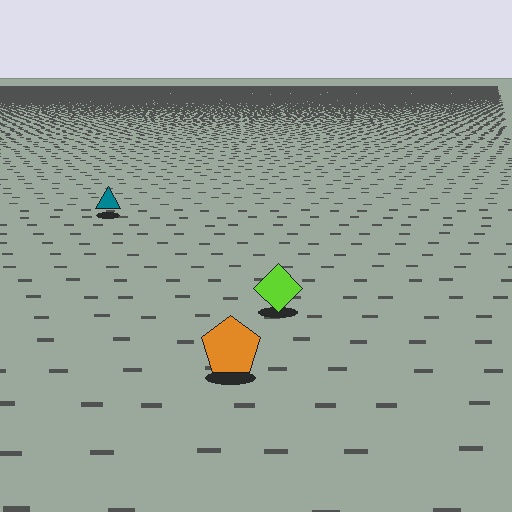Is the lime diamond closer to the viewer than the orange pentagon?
No. The orange pentagon is closer — you can tell from the texture gradient: the ground texture is coarser near it.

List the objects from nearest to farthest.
From nearest to farthest: the orange pentagon, the lime diamond, the teal triangle.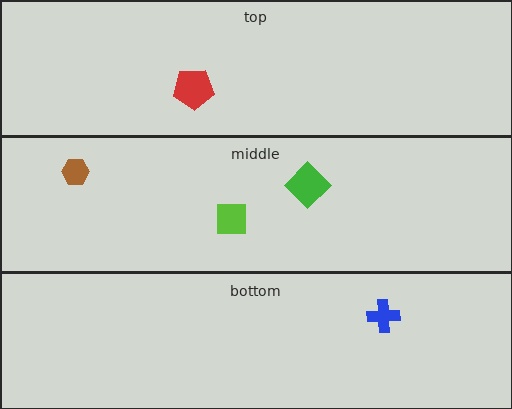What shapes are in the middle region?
The green diamond, the brown hexagon, the lime square.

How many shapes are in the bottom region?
1.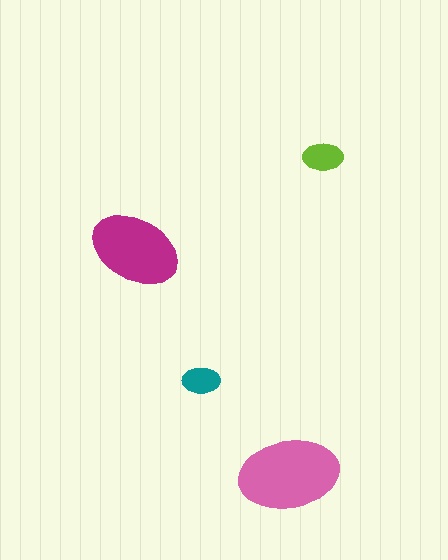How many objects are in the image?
There are 4 objects in the image.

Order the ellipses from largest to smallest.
the pink one, the magenta one, the lime one, the teal one.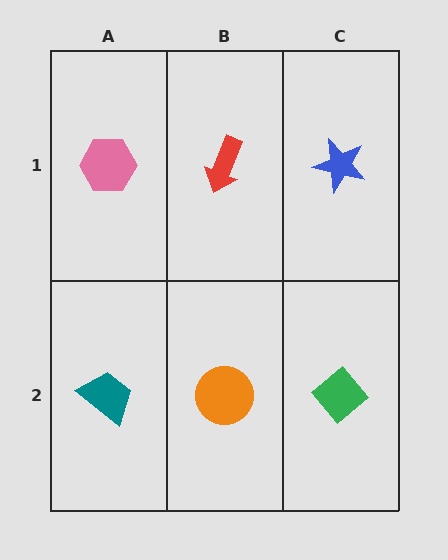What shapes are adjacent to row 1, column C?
A green diamond (row 2, column C), a red arrow (row 1, column B).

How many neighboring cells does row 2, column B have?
3.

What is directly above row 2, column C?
A blue star.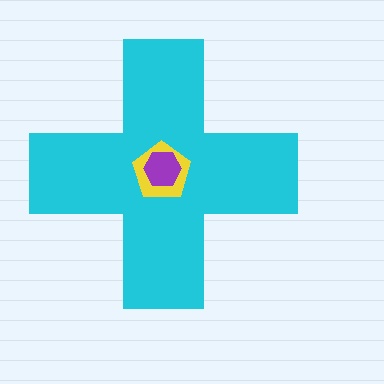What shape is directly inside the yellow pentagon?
The purple hexagon.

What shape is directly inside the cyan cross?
The yellow pentagon.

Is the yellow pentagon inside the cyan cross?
Yes.